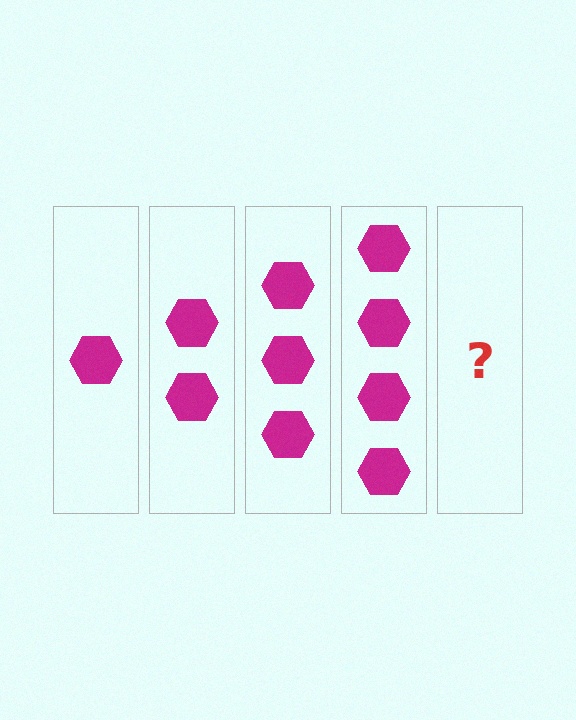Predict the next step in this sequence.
The next step is 5 hexagons.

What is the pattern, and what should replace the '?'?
The pattern is that each step adds one more hexagon. The '?' should be 5 hexagons.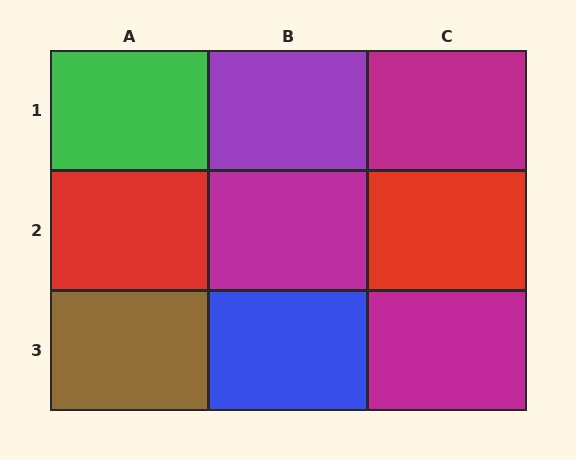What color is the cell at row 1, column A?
Green.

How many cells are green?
1 cell is green.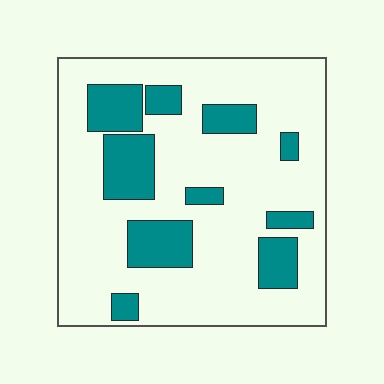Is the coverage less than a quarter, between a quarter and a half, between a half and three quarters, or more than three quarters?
Less than a quarter.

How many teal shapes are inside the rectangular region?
10.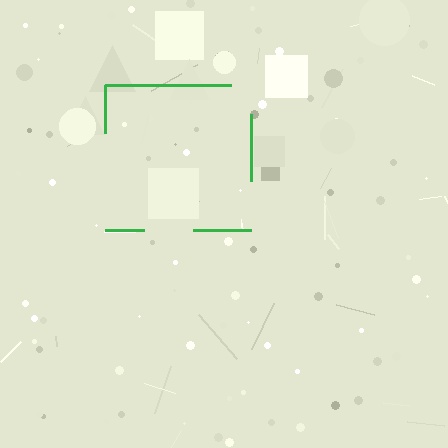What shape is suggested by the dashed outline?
The dashed outline suggests a square.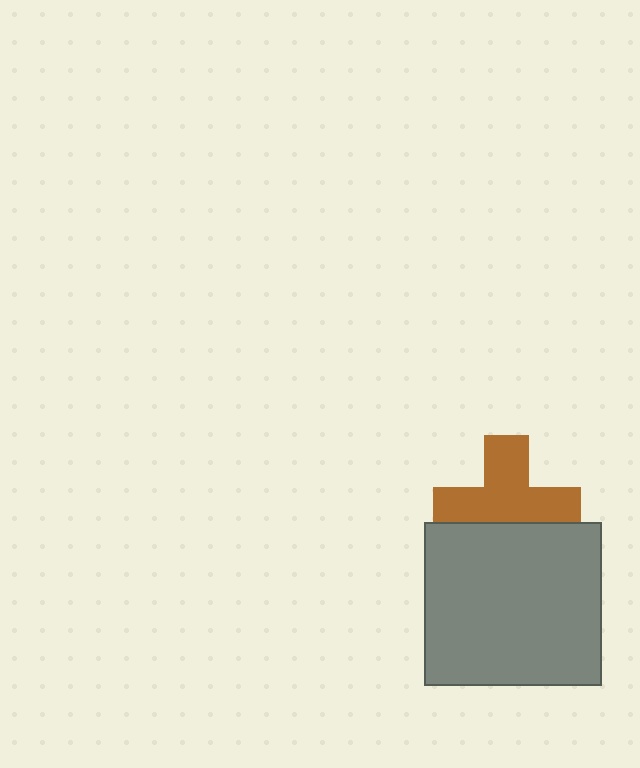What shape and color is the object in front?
The object in front is a gray rectangle.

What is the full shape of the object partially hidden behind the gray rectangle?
The partially hidden object is a brown cross.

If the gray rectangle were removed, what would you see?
You would see the complete brown cross.